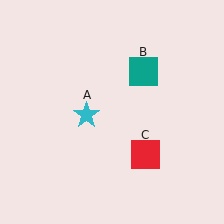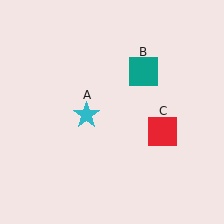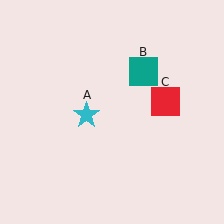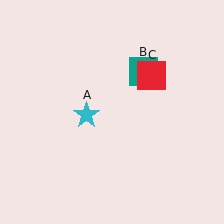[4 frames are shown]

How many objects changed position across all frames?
1 object changed position: red square (object C).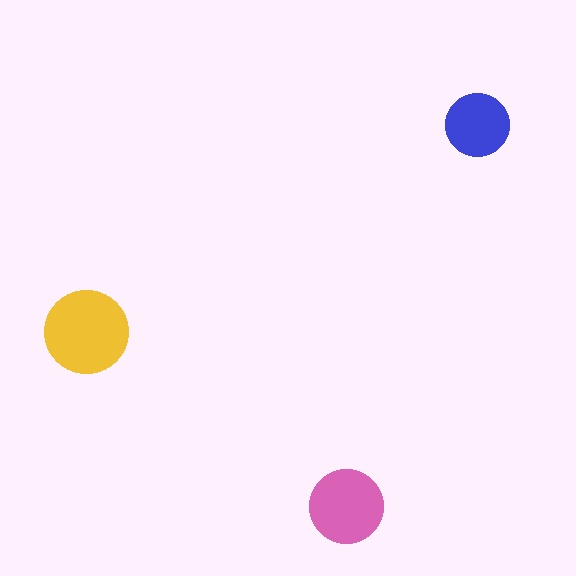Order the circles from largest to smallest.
the yellow one, the pink one, the blue one.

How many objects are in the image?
There are 3 objects in the image.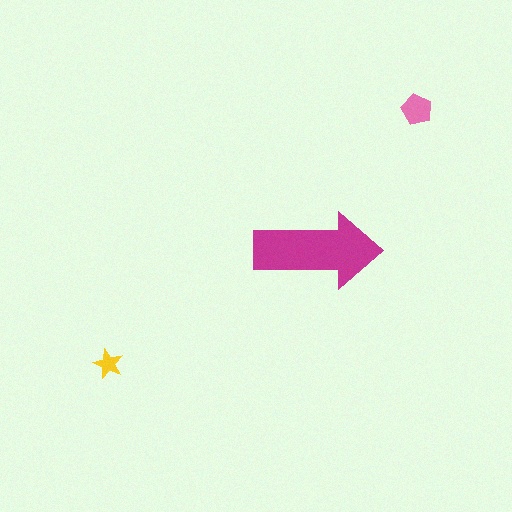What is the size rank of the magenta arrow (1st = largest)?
1st.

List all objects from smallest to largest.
The yellow star, the pink pentagon, the magenta arrow.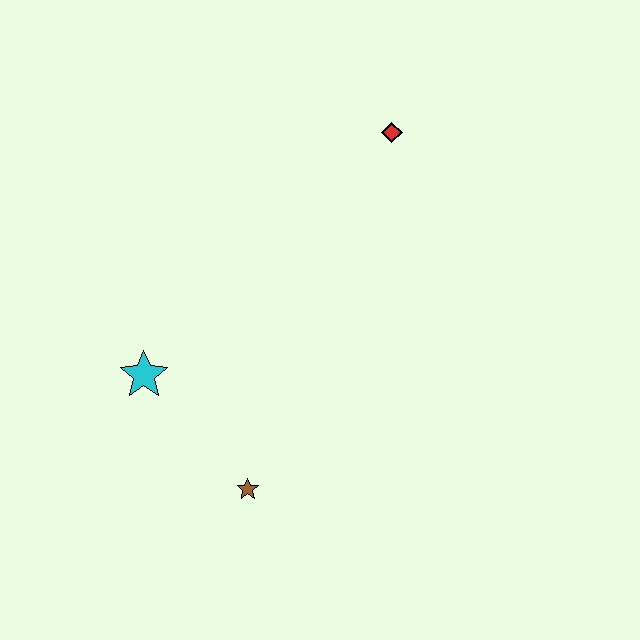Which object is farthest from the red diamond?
The brown star is farthest from the red diamond.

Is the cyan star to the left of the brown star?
Yes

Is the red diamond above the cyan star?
Yes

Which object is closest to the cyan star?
The brown star is closest to the cyan star.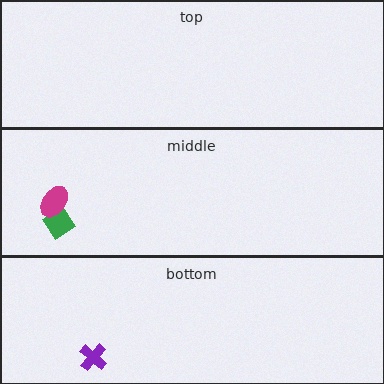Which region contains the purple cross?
The bottom region.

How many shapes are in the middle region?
2.